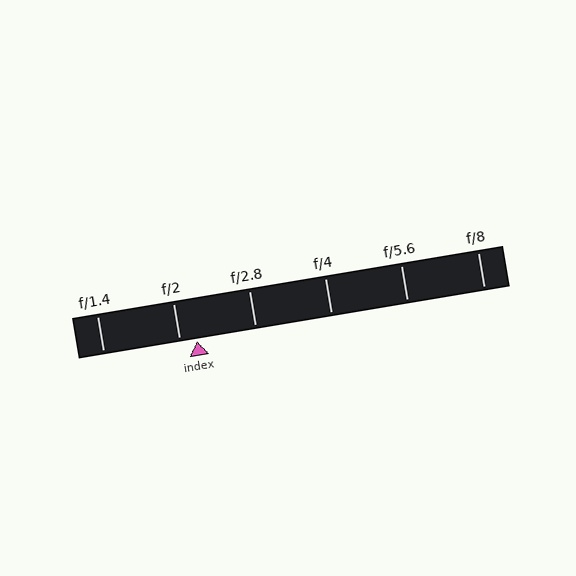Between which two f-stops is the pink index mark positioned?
The index mark is between f/2 and f/2.8.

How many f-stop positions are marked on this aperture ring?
There are 6 f-stop positions marked.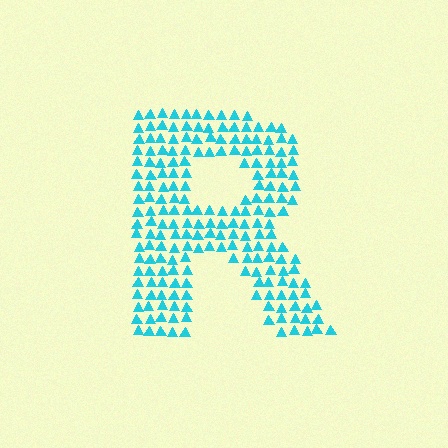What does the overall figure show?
The overall figure shows the letter R.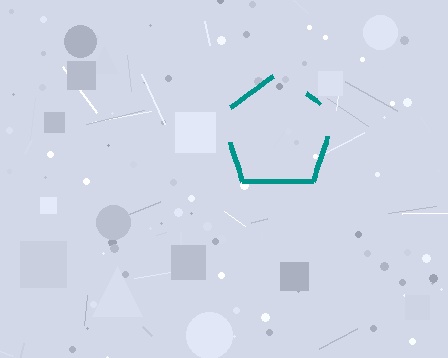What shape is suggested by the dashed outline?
The dashed outline suggests a pentagon.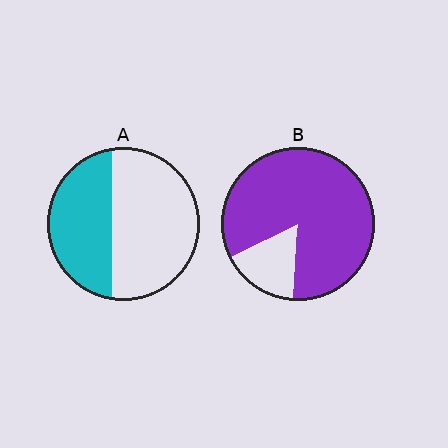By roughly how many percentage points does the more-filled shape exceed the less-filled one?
By roughly 45 percentage points (B over A).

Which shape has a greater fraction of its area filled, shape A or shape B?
Shape B.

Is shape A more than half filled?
No.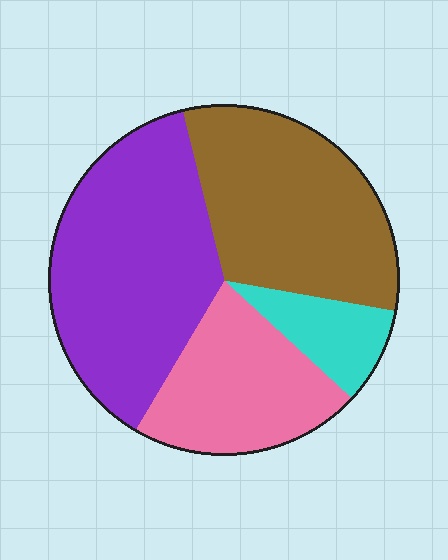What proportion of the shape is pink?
Pink covers roughly 20% of the shape.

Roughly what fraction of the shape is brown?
Brown takes up about one third (1/3) of the shape.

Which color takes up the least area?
Cyan, at roughly 10%.